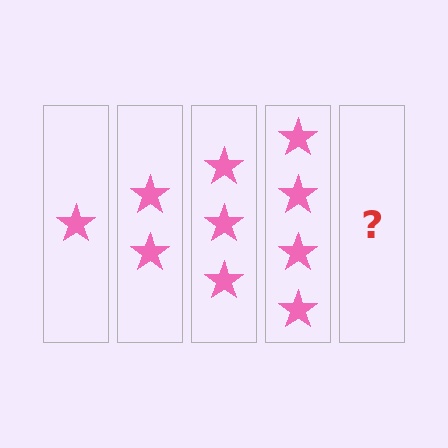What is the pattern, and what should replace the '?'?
The pattern is that each step adds one more star. The '?' should be 5 stars.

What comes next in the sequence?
The next element should be 5 stars.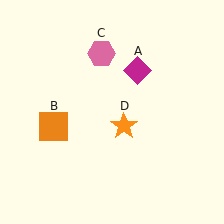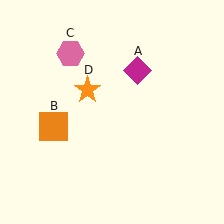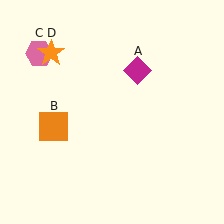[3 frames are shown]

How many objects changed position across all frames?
2 objects changed position: pink hexagon (object C), orange star (object D).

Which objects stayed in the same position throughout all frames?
Magenta diamond (object A) and orange square (object B) remained stationary.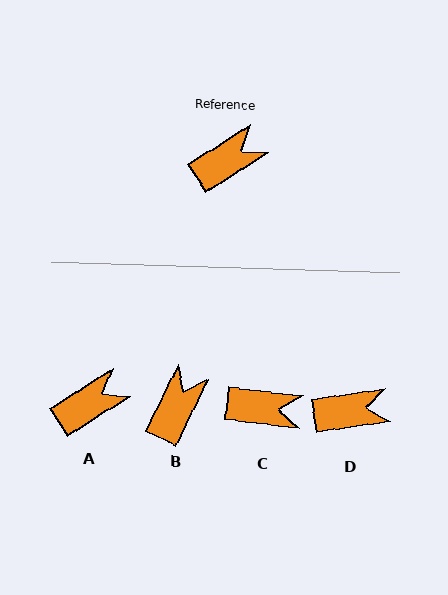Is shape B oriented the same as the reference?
No, it is off by about 31 degrees.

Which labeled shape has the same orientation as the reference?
A.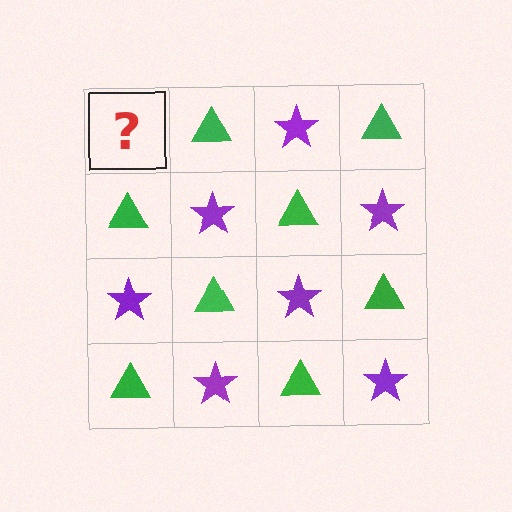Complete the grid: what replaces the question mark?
The question mark should be replaced with a purple star.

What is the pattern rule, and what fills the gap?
The rule is that it alternates purple star and green triangle in a checkerboard pattern. The gap should be filled with a purple star.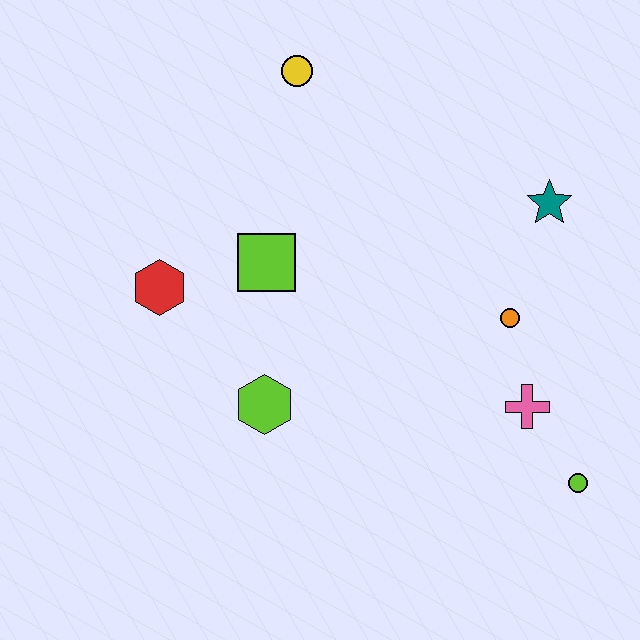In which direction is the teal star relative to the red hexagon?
The teal star is to the right of the red hexagon.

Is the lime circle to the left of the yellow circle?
No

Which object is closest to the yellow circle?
The lime square is closest to the yellow circle.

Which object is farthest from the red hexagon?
The lime circle is farthest from the red hexagon.